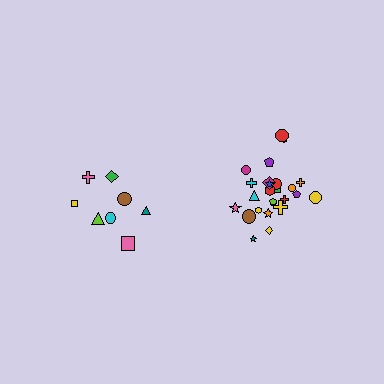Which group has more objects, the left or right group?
The right group.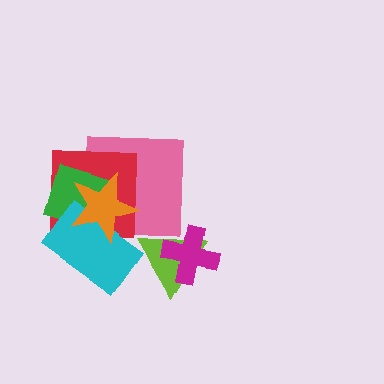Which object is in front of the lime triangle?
The magenta cross is in front of the lime triangle.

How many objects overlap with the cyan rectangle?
4 objects overlap with the cyan rectangle.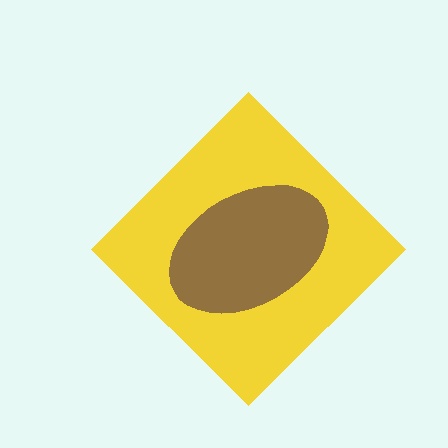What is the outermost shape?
The yellow diamond.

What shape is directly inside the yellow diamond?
The brown ellipse.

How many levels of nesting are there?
2.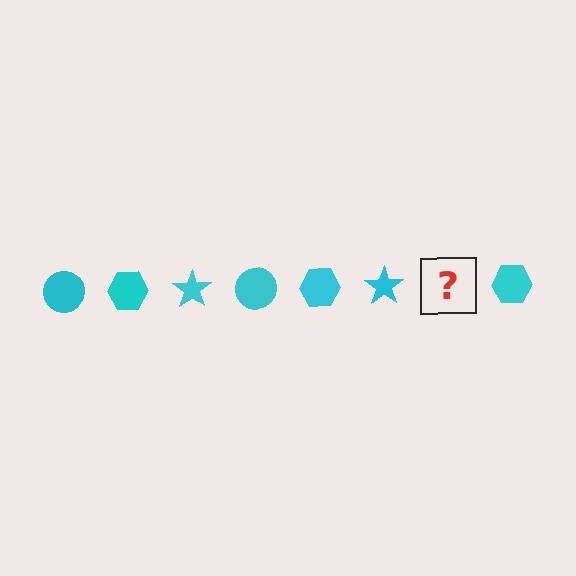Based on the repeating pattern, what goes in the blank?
The blank should be a cyan circle.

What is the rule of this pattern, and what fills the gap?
The rule is that the pattern cycles through circle, hexagon, star shapes in cyan. The gap should be filled with a cyan circle.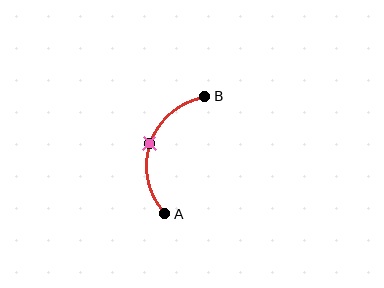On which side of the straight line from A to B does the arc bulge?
The arc bulges to the left of the straight line connecting A and B.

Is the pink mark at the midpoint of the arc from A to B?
Yes. The pink mark lies on the arc at equal arc-length from both A and B — it is the arc midpoint.